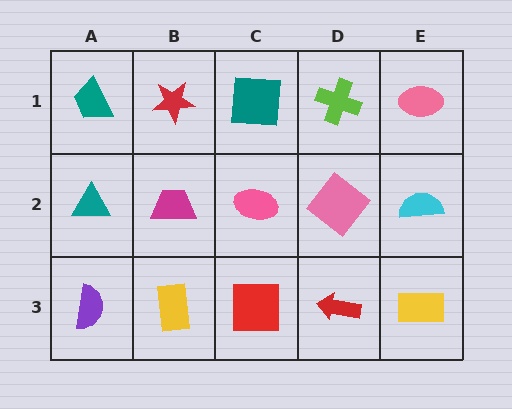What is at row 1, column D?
A lime cross.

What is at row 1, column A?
A teal trapezoid.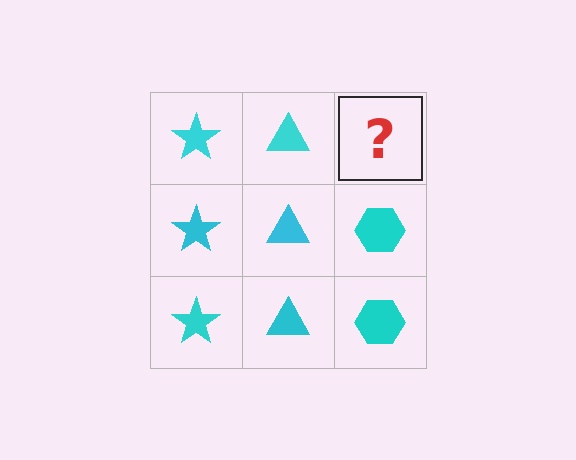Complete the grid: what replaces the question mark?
The question mark should be replaced with a cyan hexagon.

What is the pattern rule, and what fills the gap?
The rule is that each column has a consistent shape. The gap should be filled with a cyan hexagon.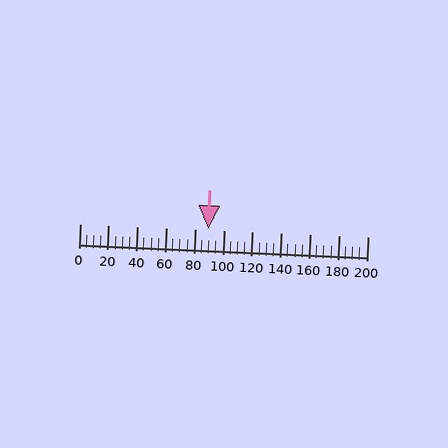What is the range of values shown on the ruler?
The ruler shows values from 0 to 200.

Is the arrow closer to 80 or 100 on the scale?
The arrow is closer to 80.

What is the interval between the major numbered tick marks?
The major tick marks are spaced 20 units apart.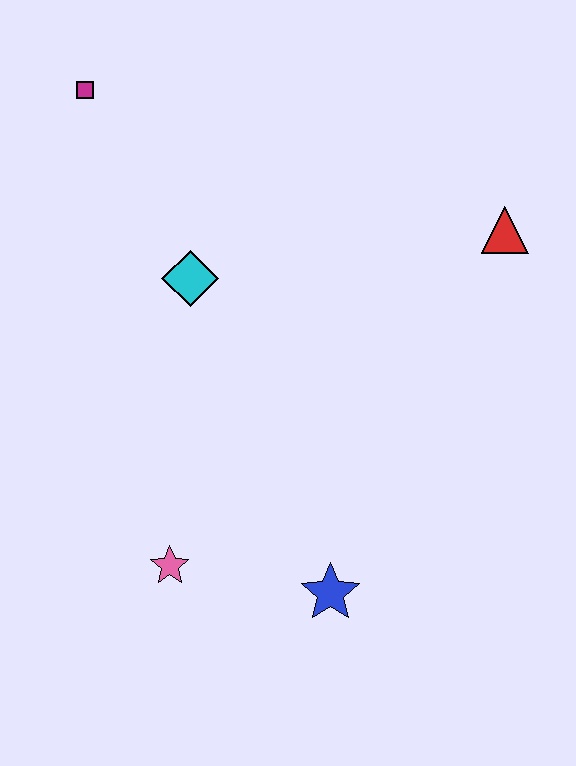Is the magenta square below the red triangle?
No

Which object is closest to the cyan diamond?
The magenta square is closest to the cyan diamond.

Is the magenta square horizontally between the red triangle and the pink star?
No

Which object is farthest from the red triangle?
The pink star is farthest from the red triangle.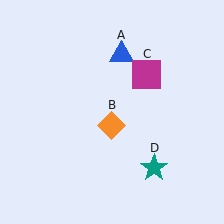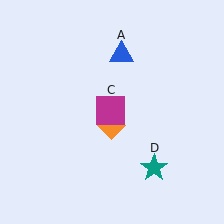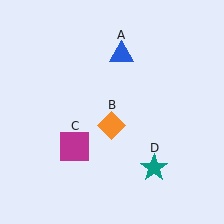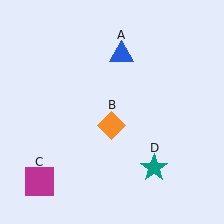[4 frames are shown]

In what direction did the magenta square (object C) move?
The magenta square (object C) moved down and to the left.